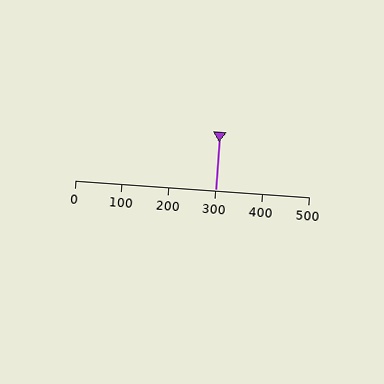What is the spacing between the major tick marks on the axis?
The major ticks are spaced 100 apart.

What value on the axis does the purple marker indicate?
The marker indicates approximately 300.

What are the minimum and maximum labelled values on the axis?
The axis runs from 0 to 500.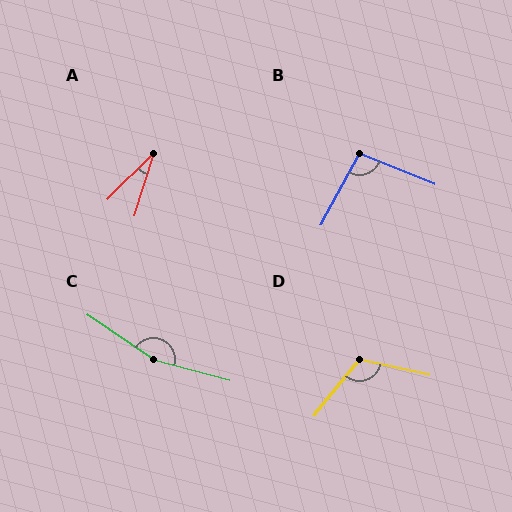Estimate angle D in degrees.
Approximately 116 degrees.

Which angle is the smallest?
A, at approximately 27 degrees.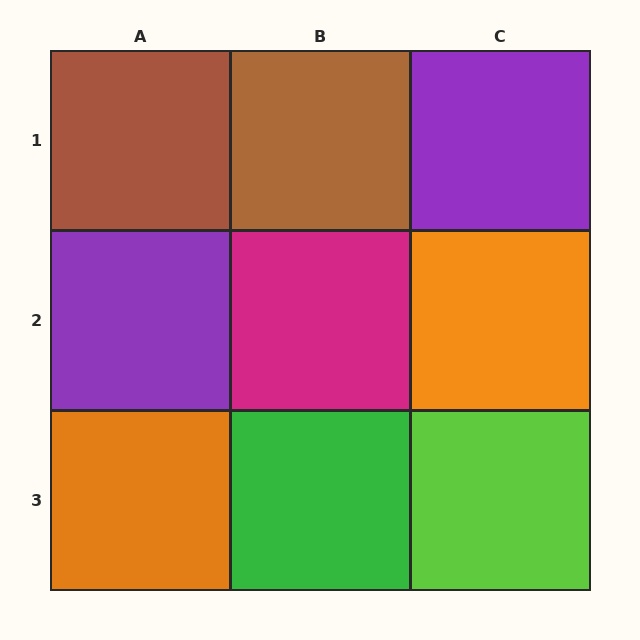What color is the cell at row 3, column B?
Green.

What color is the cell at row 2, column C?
Orange.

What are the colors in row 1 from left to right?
Brown, brown, purple.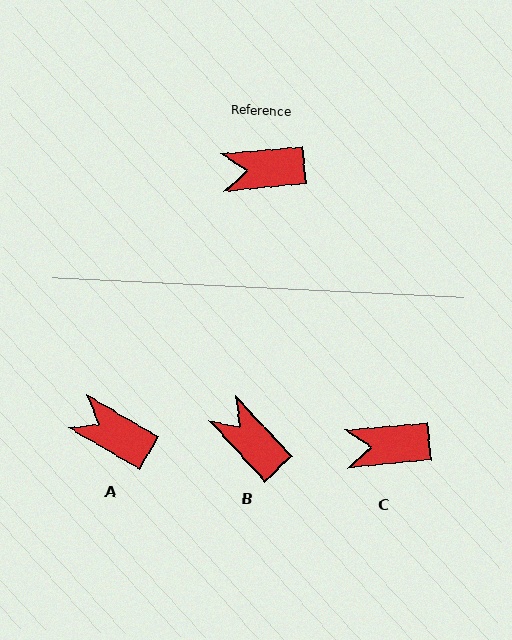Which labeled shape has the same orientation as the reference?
C.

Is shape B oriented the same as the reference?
No, it is off by about 52 degrees.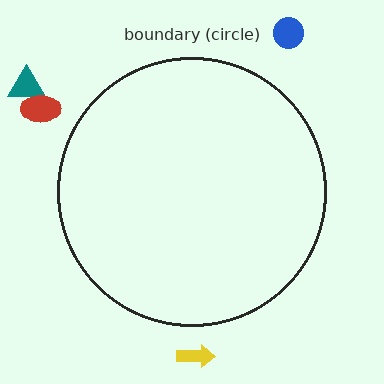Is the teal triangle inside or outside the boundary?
Outside.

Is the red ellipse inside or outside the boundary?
Outside.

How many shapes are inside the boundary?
0 inside, 4 outside.